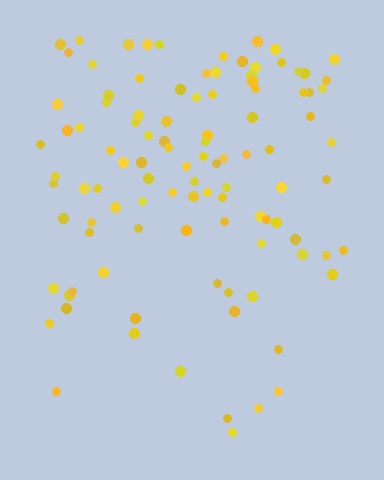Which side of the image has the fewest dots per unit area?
The bottom.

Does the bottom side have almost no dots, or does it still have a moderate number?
Still a moderate number, just noticeably fewer than the top.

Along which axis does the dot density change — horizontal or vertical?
Vertical.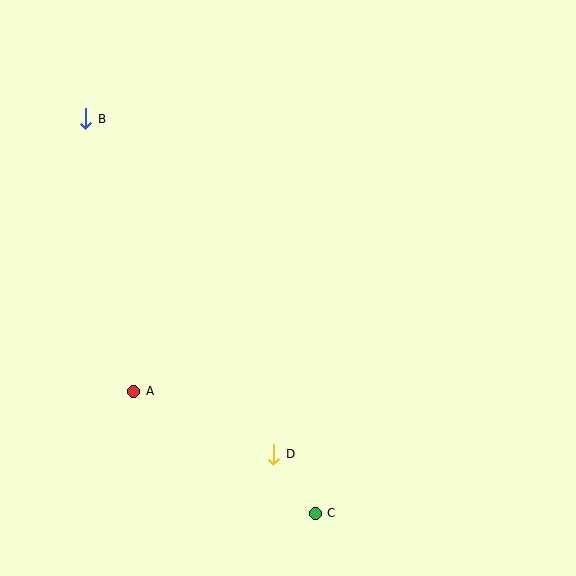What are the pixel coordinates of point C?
Point C is at (315, 513).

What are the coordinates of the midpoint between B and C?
The midpoint between B and C is at (201, 316).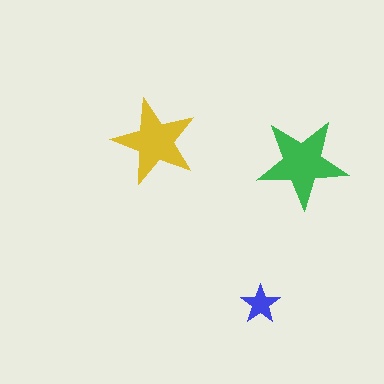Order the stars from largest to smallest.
the green one, the yellow one, the blue one.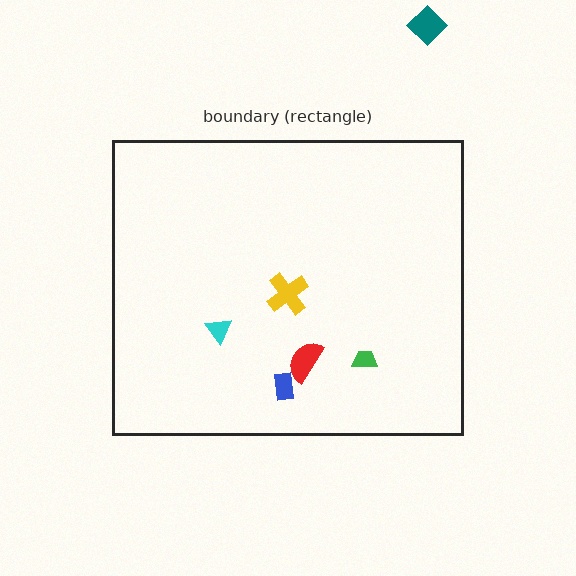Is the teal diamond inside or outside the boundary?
Outside.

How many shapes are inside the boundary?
5 inside, 1 outside.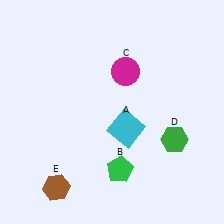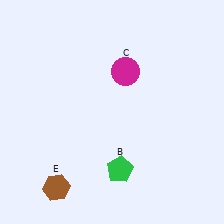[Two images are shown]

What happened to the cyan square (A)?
The cyan square (A) was removed in Image 2. It was in the bottom-right area of Image 1.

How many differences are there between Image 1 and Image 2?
There are 2 differences between the two images.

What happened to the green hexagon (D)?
The green hexagon (D) was removed in Image 2. It was in the bottom-right area of Image 1.